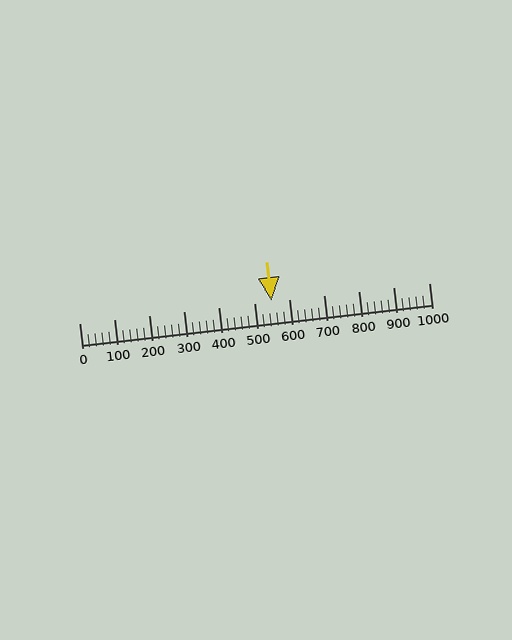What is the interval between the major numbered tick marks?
The major tick marks are spaced 100 units apart.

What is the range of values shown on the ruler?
The ruler shows values from 0 to 1000.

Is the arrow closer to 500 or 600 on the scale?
The arrow is closer to 600.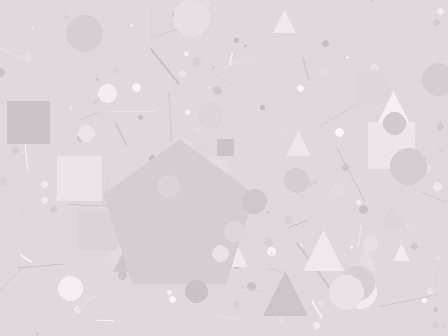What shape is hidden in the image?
A pentagon is hidden in the image.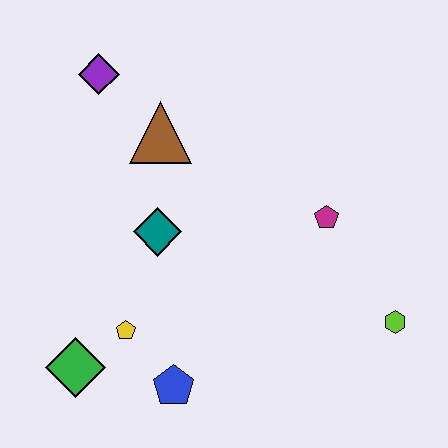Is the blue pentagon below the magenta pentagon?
Yes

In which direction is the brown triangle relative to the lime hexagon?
The brown triangle is to the left of the lime hexagon.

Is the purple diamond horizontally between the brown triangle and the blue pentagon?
No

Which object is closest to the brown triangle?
The purple diamond is closest to the brown triangle.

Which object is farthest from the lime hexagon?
The purple diamond is farthest from the lime hexagon.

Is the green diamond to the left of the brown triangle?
Yes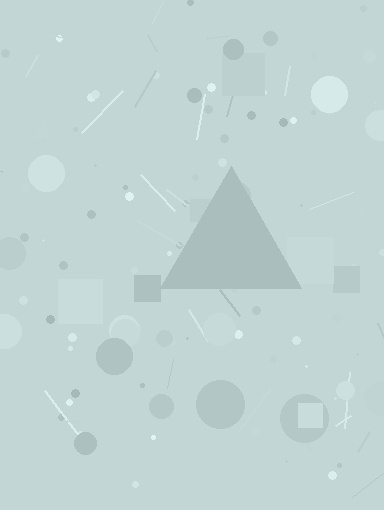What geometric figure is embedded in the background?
A triangle is embedded in the background.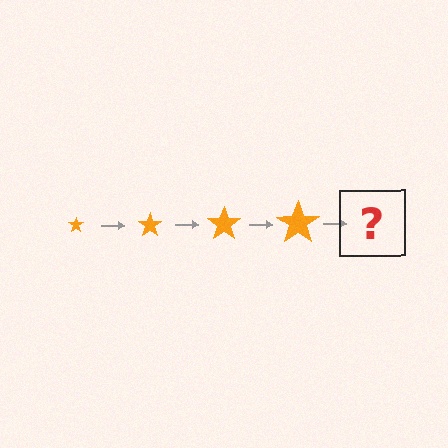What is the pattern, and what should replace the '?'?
The pattern is that the star gets progressively larger each step. The '?' should be an orange star, larger than the previous one.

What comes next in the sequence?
The next element should be an orange star, larger than the previous one.